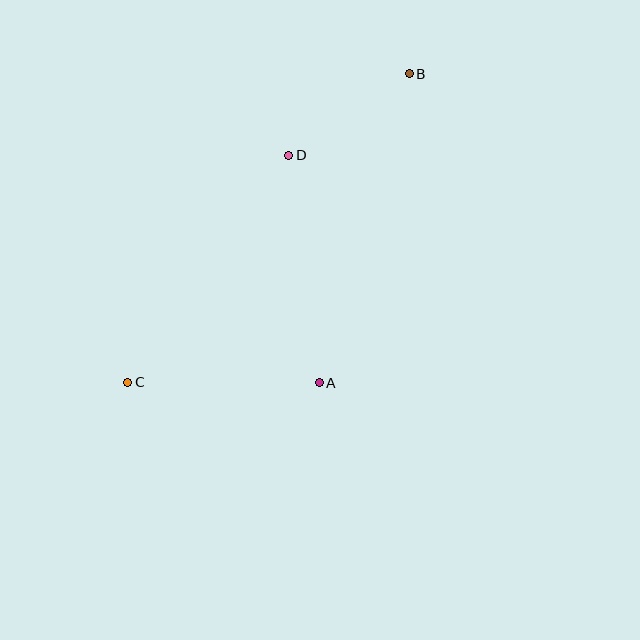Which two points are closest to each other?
Points B and D are closest to each other.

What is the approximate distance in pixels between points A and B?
The distance between A and B is approximately 322 pixels.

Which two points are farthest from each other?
Points B and C are farthest from each other.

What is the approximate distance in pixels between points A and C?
The distance between A and C is approximately 191 pixels.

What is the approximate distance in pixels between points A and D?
The distance between A and D is approximately 230 pixels.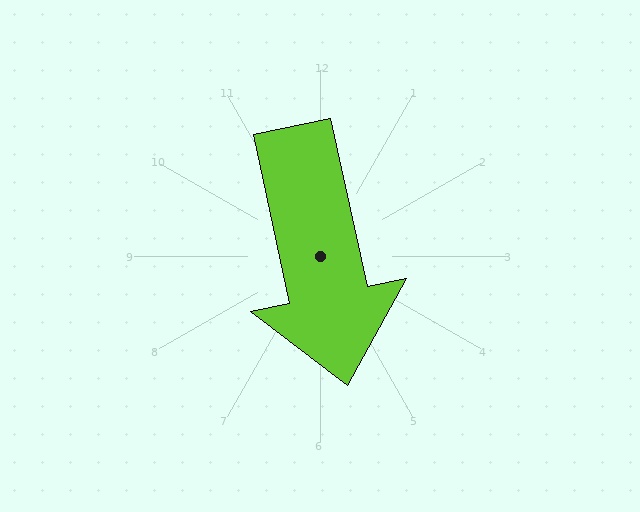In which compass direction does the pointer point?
South.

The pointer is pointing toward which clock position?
Roughly 6 o'clock.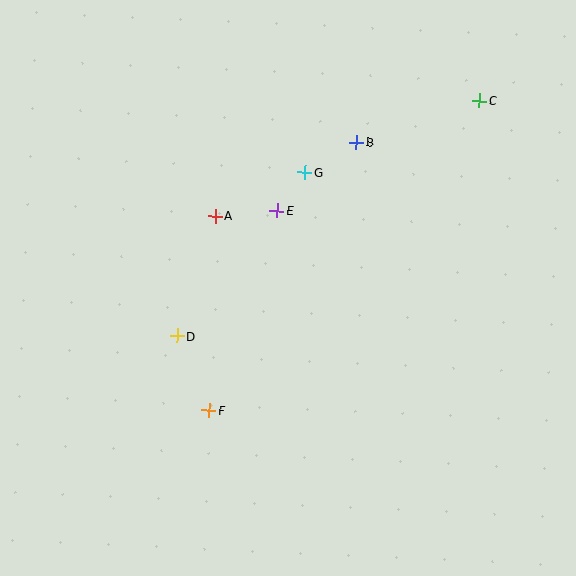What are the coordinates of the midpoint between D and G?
The midpoint between D and G is at (241, 254).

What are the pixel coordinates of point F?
Point F is at (209, 410).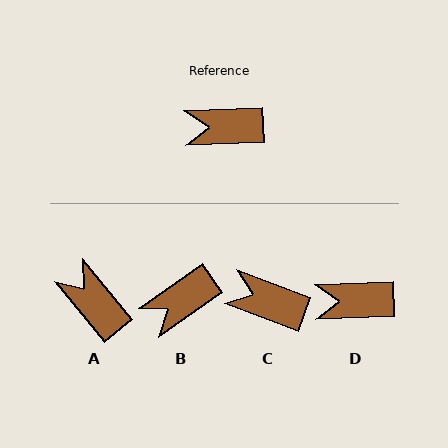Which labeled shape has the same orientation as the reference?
D.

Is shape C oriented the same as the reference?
No, it is off by about 23 degrees.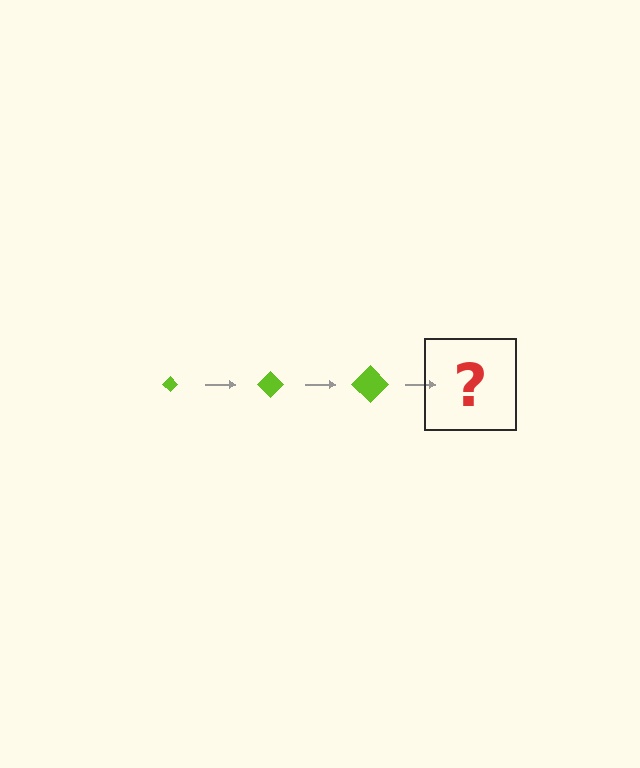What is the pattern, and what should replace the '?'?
The pattern is that the diamond gets progressively larger each step. The '?' should be a lime diamond, larger than the previous one.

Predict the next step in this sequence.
The next step is a lime diamond, larger than the previous one.